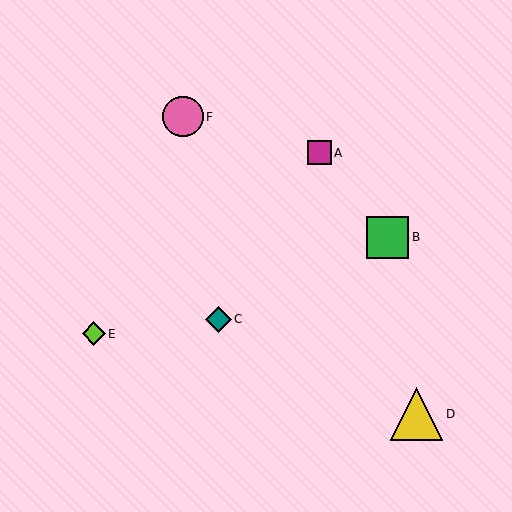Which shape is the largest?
The yellow triangle (labeled D) is the largest.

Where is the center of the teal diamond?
The center of the teal diamond is at (218, 319).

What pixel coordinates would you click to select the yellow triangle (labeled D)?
Click at (416, 415) to select the yellow triangle D.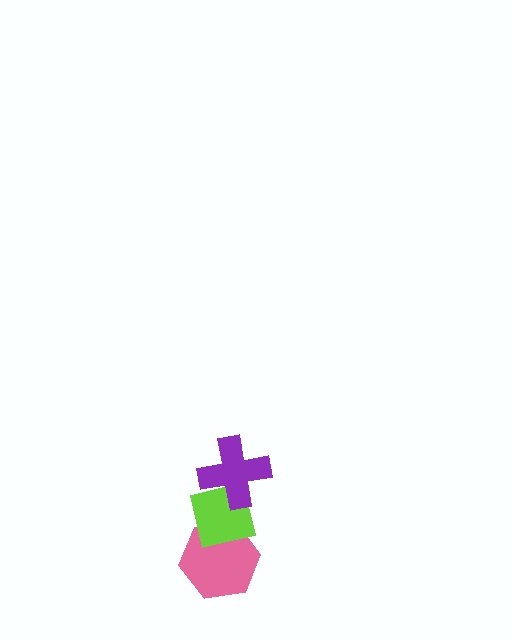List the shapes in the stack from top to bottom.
From top to bottom: the purple cross, the lime square, the pink hexagon.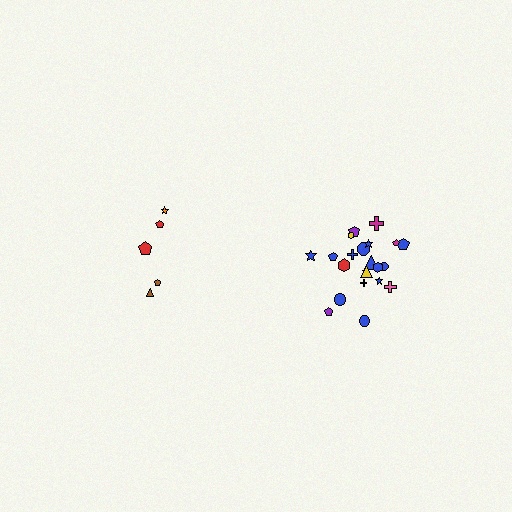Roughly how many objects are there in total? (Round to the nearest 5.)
Roughly 25 objects in total.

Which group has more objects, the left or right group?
The right group.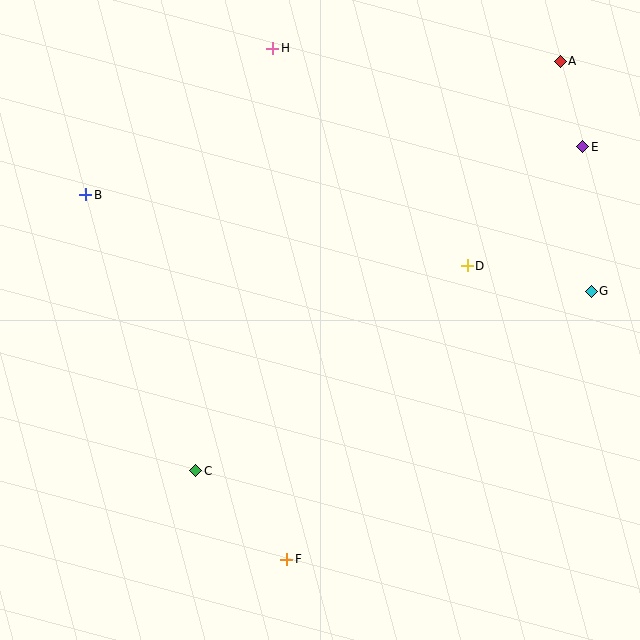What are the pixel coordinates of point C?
Point C is at (195, 471).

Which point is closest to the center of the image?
Point D at (467, 266) is closest to the center.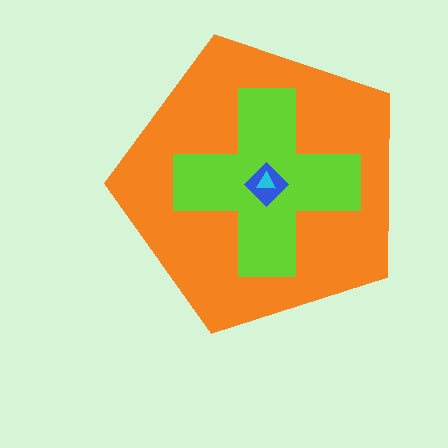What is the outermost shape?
The orange pentagon.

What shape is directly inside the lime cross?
The blue diamond.